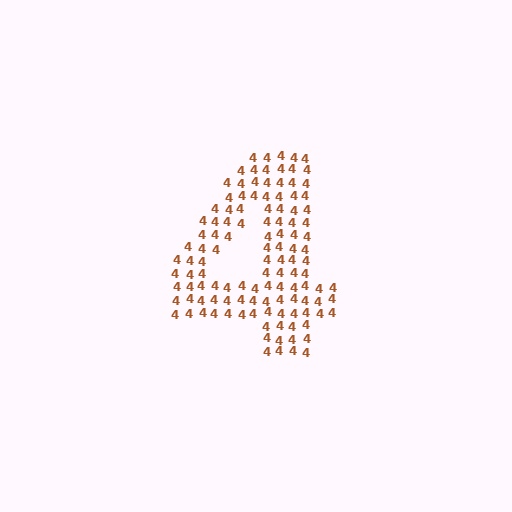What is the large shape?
The large shape is the digit 4.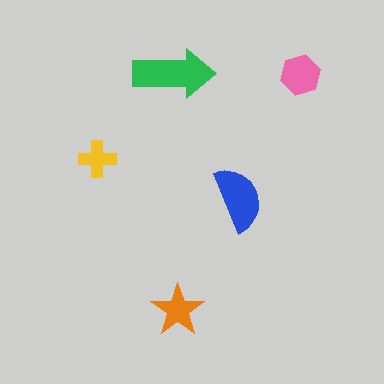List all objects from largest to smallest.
The green arrow, the blue semicircle, the pink hexagon, the orange star, the yellow cross.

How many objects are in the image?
There are 5 objects in the image.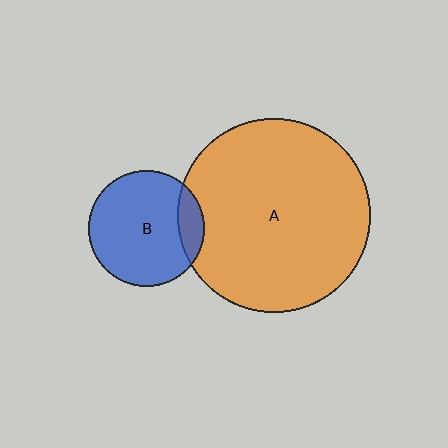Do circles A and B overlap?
Yes.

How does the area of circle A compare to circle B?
Approximately 2.8 times.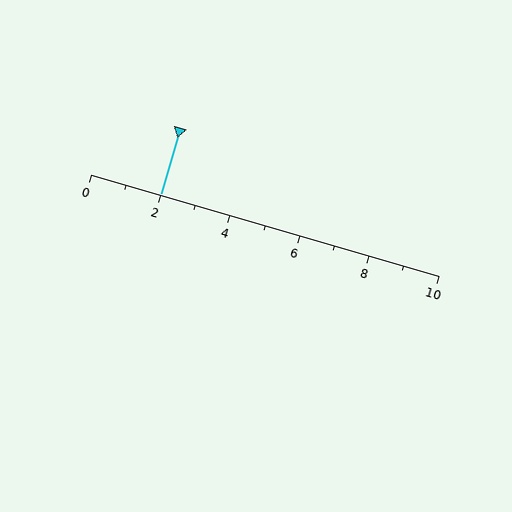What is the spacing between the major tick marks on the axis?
The major ticks are spaced 2 apart.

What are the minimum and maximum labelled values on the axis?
The axis runs from 0 to 10.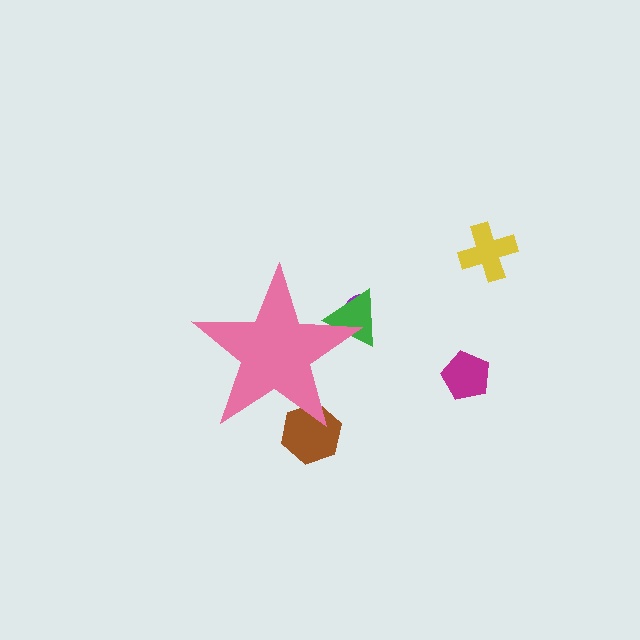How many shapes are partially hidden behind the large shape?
3 shapes are partially hidden.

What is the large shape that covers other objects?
A pink star.